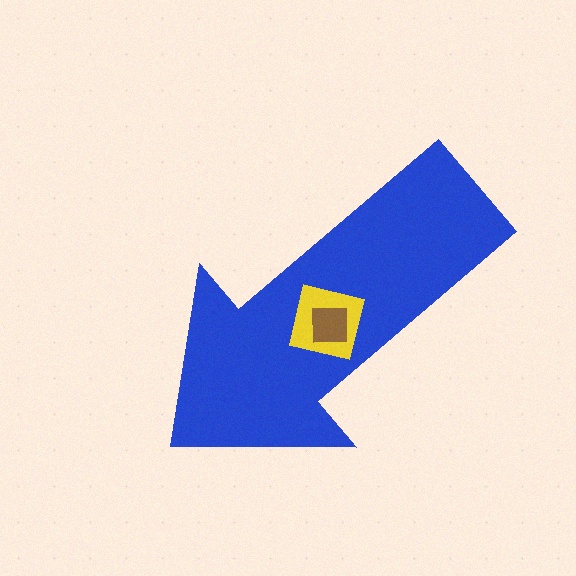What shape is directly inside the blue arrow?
The yellow square.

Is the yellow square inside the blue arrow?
Yes.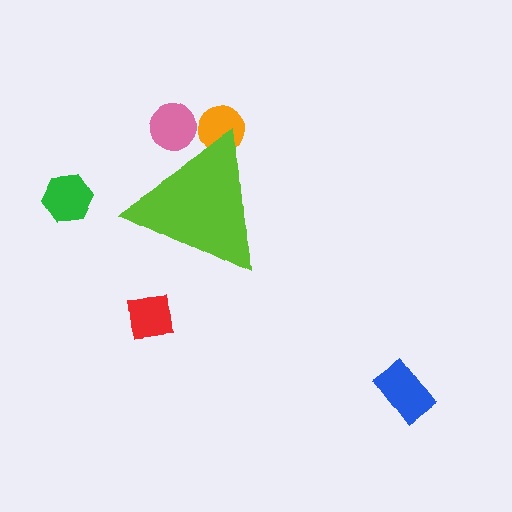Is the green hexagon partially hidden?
No, the green hexagon is fully visible.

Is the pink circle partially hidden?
Yes, the pink circle is partially hidden behind the lime triangle.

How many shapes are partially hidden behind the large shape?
2 shapes are partially hidden.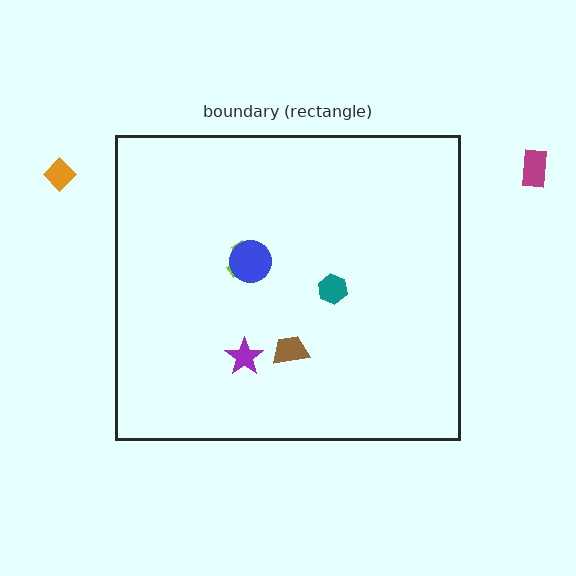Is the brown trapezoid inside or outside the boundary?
Inside.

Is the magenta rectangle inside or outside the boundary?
Outside.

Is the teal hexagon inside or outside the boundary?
Inside.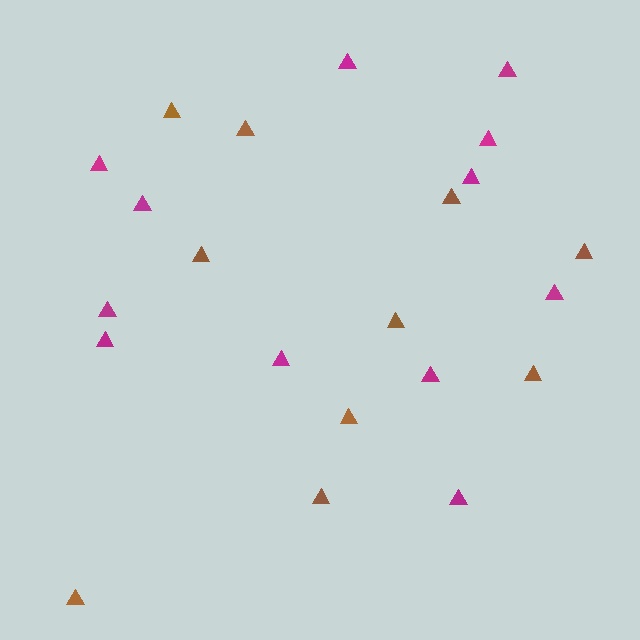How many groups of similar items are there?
There are 2 groups: one group of magenta triangles (12) and one group of brown triangles (10).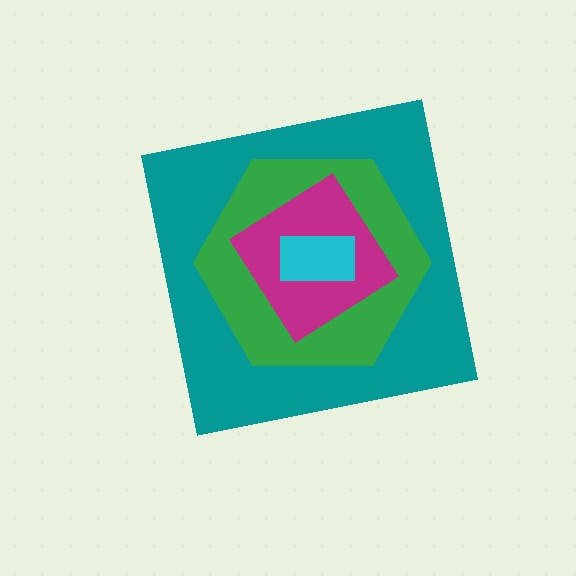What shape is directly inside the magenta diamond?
The cyan rectangle.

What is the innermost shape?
The cyan rectangle.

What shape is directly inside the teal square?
The green hexagon.